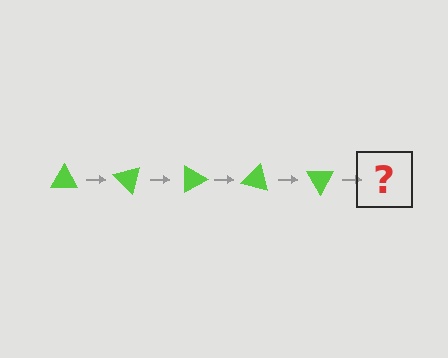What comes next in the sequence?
The next element should be a lime triangle rotated 225 degrees.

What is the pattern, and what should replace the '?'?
The pattern is that the triangle rotates 45 degrees each step. The '?' should be a lime triangle rotated 225 degrees.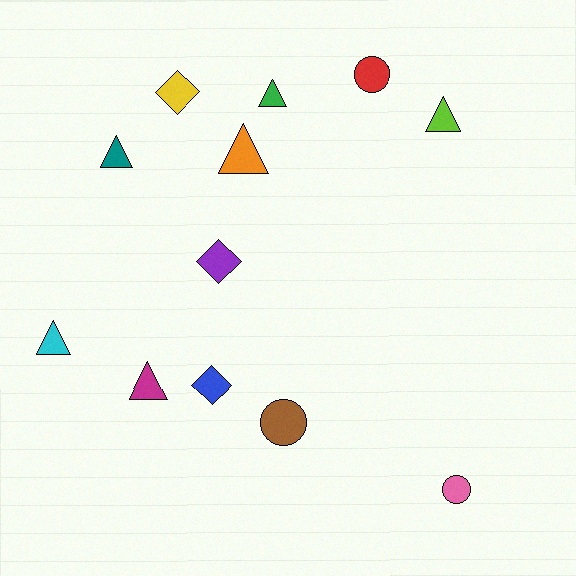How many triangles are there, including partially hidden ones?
There are 6 triangles.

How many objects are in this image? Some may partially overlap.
There are 12 objects.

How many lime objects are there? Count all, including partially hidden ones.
There is 1 lime object.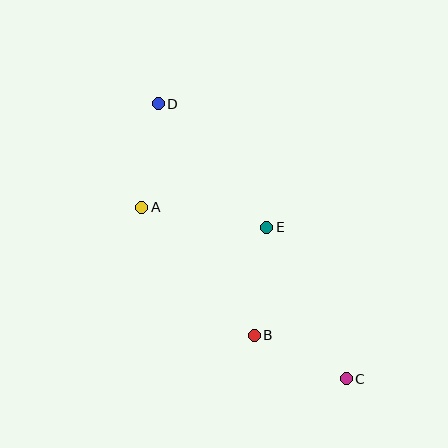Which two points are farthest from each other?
Points C and D are farthest from each other.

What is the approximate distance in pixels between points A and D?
The distance between A and D is approximately 105 pixels.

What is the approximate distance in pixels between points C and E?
The distance between C and E is approximately 171 pixels.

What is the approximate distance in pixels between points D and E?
The distance between D and E is approximately 164 pixels.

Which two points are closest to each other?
Points B and C are closest to each other.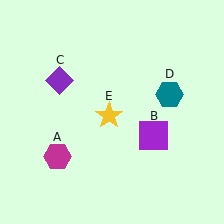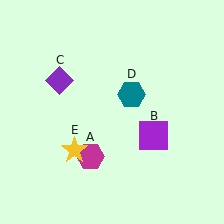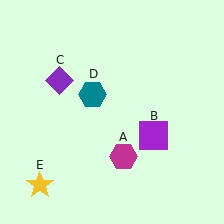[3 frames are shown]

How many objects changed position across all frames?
3 objects changed position: magenta hexagon (object A), teal hexagon (object D), yellow star (object E).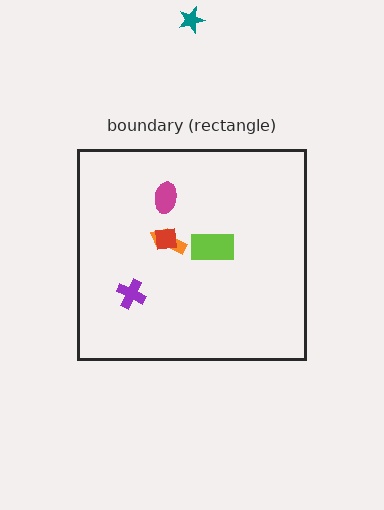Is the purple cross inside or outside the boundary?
Inside.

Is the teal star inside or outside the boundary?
Outside.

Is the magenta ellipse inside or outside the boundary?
Inside.